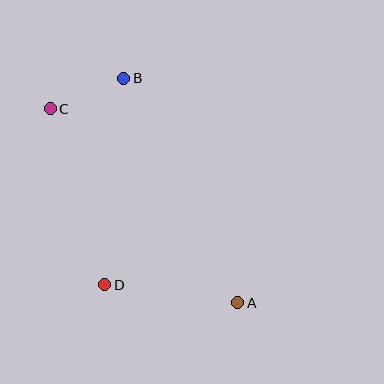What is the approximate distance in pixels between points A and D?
The distance between A and D is approximately 134 pixels.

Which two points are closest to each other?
Points B and C are closest to each other.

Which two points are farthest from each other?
Points A and C are farthest from each other.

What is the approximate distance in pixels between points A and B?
The distance between A and B is approximately 251 pixels.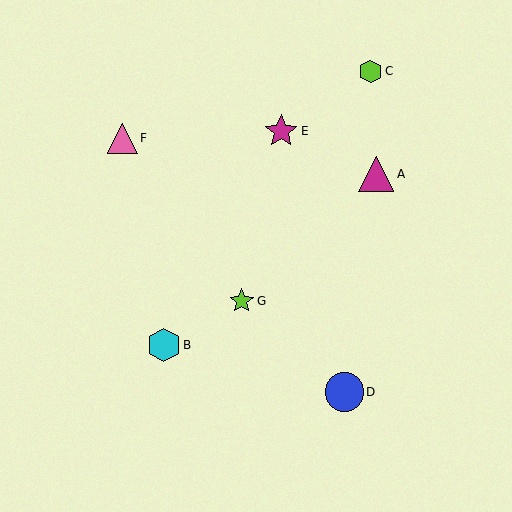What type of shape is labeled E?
Shape E is a magenta star.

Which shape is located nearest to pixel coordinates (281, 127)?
The magenta star (labeled E) at (281, 131) is nearest to that location.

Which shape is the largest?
The blue circle (labeled D) is the largest.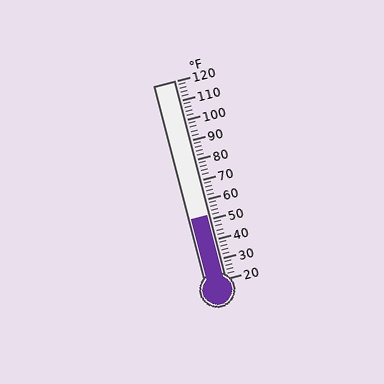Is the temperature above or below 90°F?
The temperature is below 90°F.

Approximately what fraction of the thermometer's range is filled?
The thermometer is filled to approximately 30% of its range.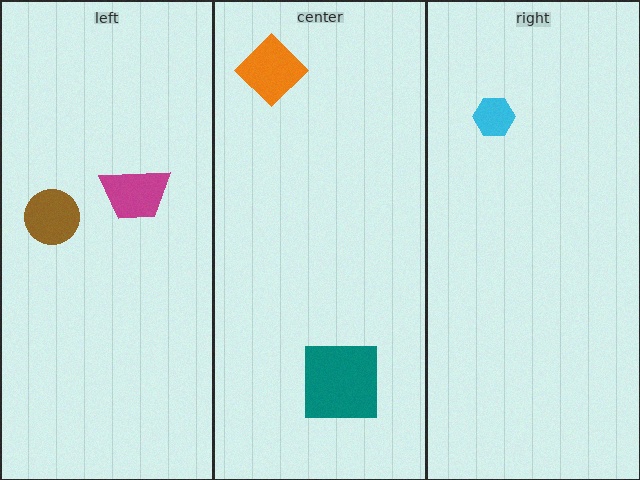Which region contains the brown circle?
The left region.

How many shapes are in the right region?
1.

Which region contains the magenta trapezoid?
The left region.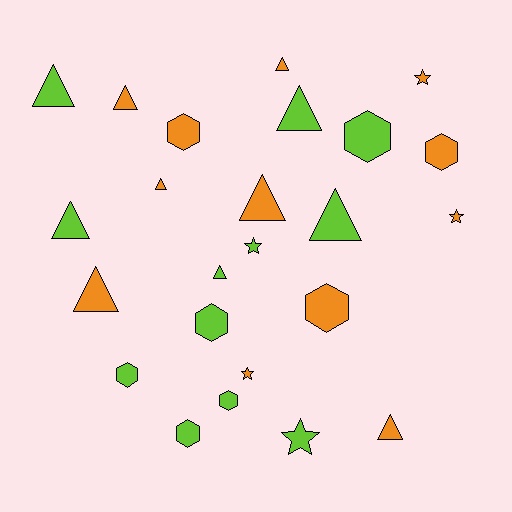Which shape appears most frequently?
Triangle, with 11 objects.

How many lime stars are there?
There are 2 lime stars.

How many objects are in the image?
There are 24 objects.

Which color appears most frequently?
Lime, with 12 objects.